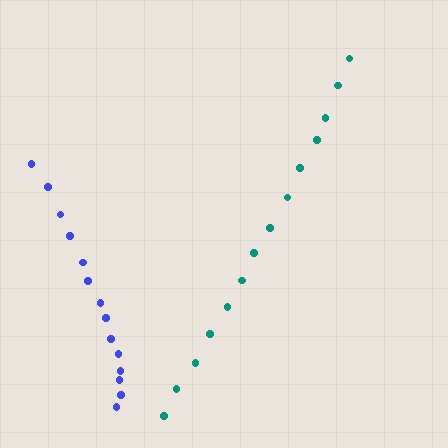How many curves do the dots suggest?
There are 2 distinct paths.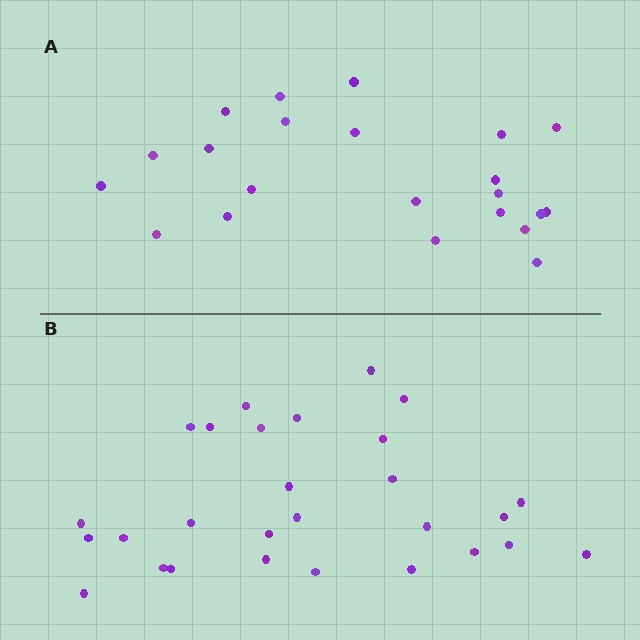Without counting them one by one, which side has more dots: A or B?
Region B (the bottom region) has more dots.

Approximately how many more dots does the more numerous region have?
Region B has about 6 more dots than region A.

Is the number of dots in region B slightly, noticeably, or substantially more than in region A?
Region B has noticeably more, but not dramatically so. The ratio is roughly 1.3 to 1.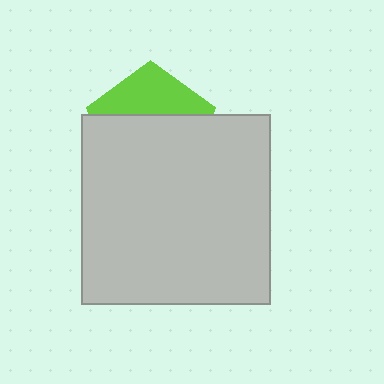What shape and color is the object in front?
The object in front is a light gray square.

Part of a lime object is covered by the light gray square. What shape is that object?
It is a pentagon.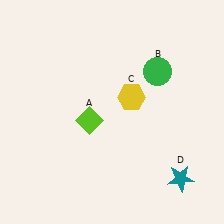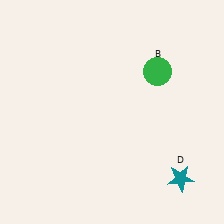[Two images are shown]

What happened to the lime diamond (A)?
The lime diamond (A) was removed in Image 2. It was in the bottom-left area of Image 1.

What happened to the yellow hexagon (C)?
The yellow hexagon (C) was removed in Image 2. It was in the top-right area of Image 1.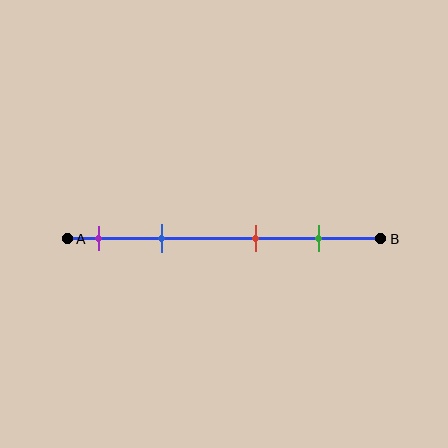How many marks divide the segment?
There are 4 marks dividing the segment.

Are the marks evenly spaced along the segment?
No, the marks are not evenly spaced.